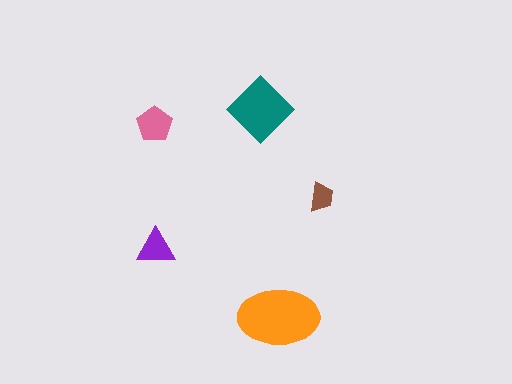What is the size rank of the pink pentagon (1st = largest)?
3rd.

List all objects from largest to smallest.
The orange ellipse, the teal diamond, the pink pentagon, the purple triangle, the brown trapezoid.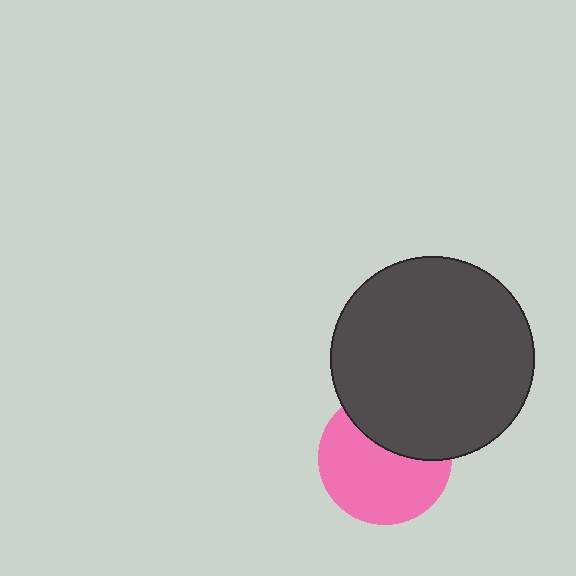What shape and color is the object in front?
The object in front is a dark gray circle.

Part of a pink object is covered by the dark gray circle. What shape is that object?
It is a circle.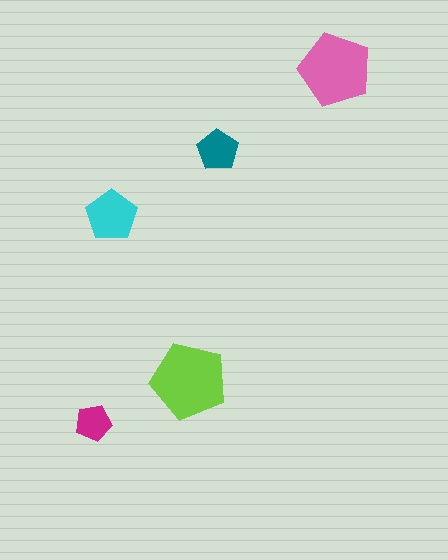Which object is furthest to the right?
The pink pentagon is rightmost.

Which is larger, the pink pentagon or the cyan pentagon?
The pink one.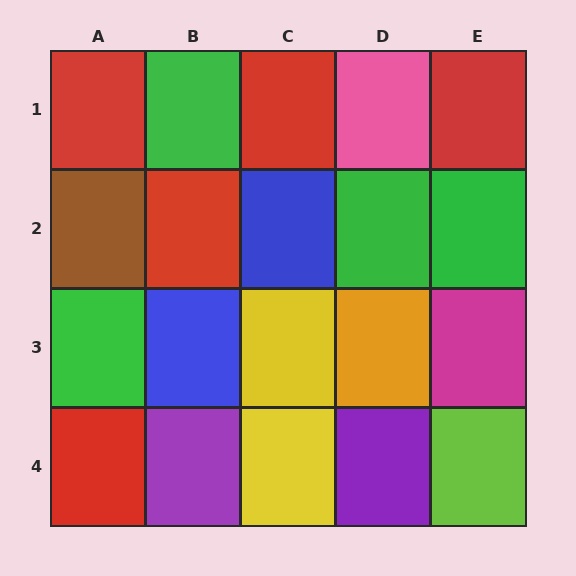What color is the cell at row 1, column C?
Red.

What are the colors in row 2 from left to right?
Brown, red, blue, green, green.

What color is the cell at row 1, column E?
Red.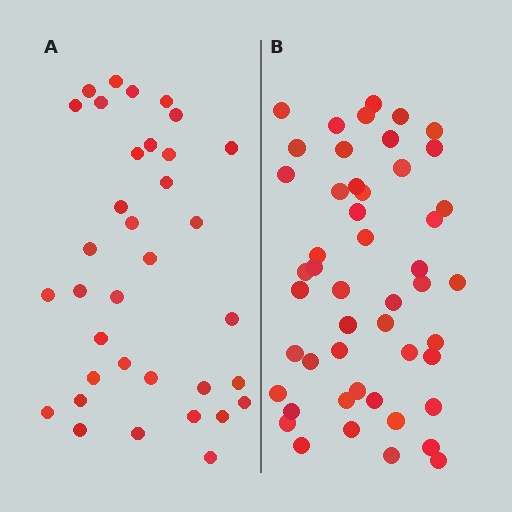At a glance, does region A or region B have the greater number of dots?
Region B (the right region) has more dots.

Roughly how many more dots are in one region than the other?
Region B has approximately 15 more dots than region A.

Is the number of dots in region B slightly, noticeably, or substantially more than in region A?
Region B has noticeably more, but not dramatically so. The ratio is roughly 1.4 to 1.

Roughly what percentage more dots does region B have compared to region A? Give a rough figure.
About 40% more.